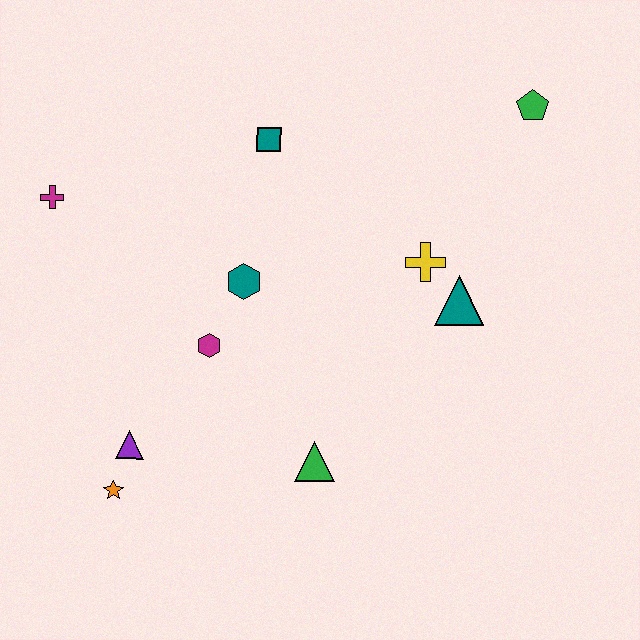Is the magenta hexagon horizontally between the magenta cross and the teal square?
Yes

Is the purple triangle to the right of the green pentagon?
No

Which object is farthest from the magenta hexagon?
The green pentagon is farthest from the magenta hexagon.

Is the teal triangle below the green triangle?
No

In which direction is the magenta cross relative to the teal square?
The magenta cross is to the left of the teal square.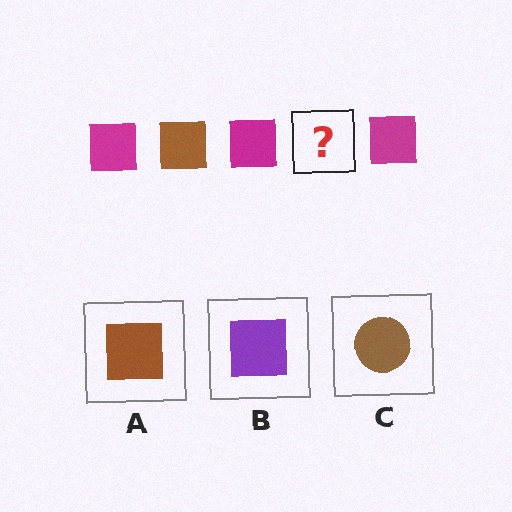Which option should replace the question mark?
Option A.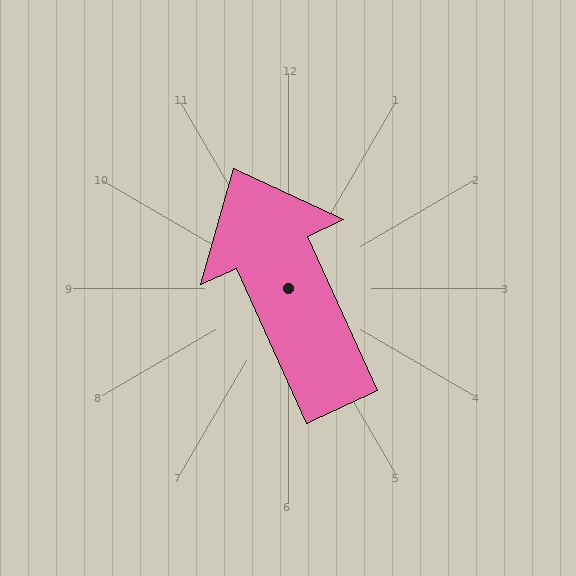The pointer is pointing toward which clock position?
Roughly 11 o'clock.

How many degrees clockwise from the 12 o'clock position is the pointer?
Approximately 336 degrees.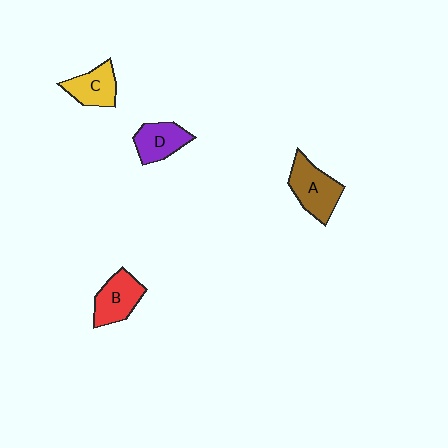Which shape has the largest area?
Shape A (brown).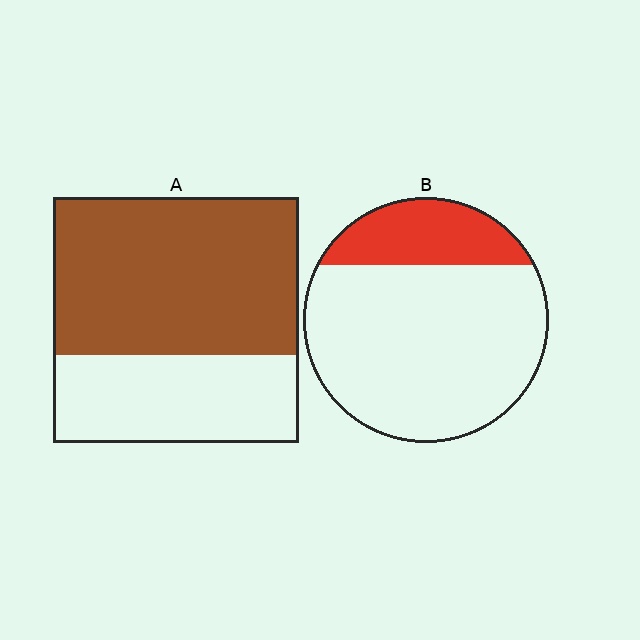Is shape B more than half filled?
No.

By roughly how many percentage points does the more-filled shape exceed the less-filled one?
By roughly 40 percentage points (A over B).